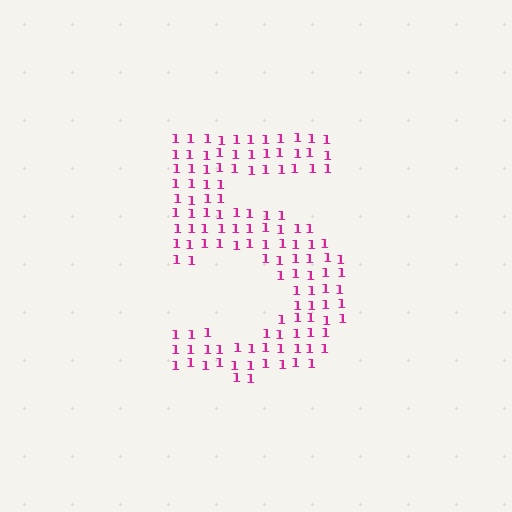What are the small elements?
The small elements are digit 1's.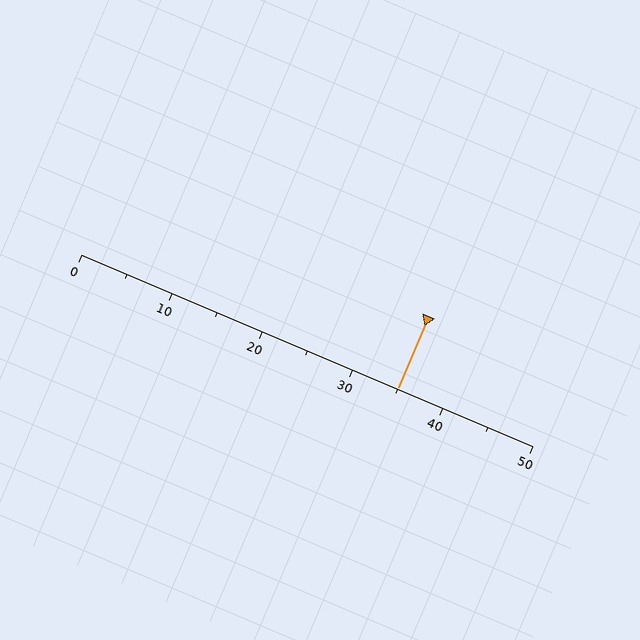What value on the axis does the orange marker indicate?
The marker indicates approximately 35.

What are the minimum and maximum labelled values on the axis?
The axis runs from 0 to 50.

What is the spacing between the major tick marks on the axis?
The major ticks are spaced 10 apart.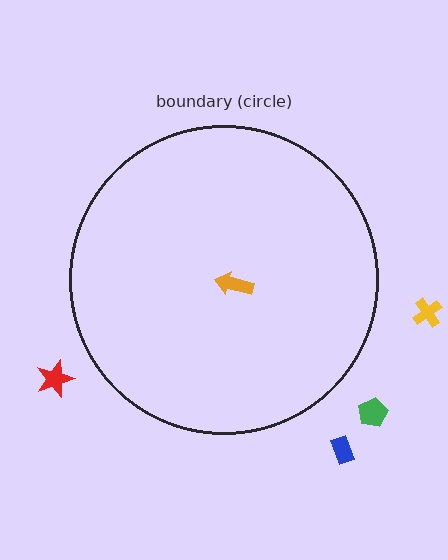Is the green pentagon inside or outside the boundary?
Outside.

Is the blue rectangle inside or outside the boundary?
Outside.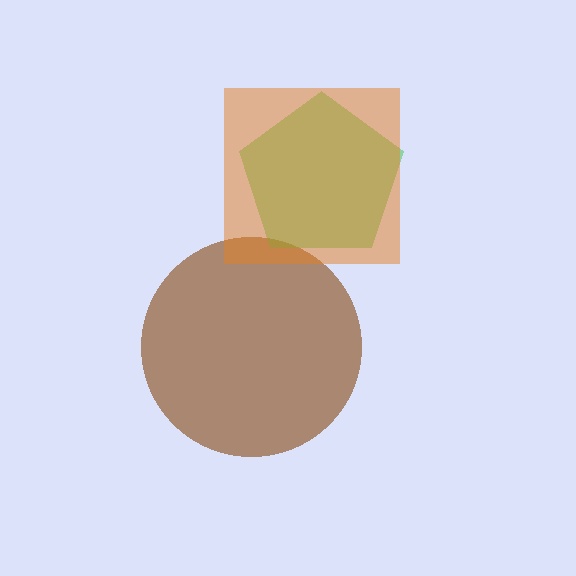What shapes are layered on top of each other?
The layered shapes are: a brown circle, a green pentagon, an orange square.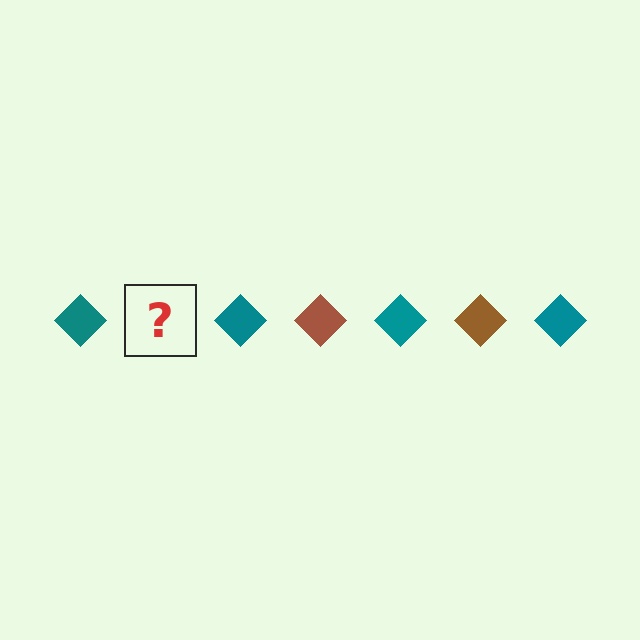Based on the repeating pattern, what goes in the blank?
The blank should be a brown diamond.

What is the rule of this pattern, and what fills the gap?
The rule is that the pattern cycles through teal, brown diamonds. The gap should be filled with a brown diamond.